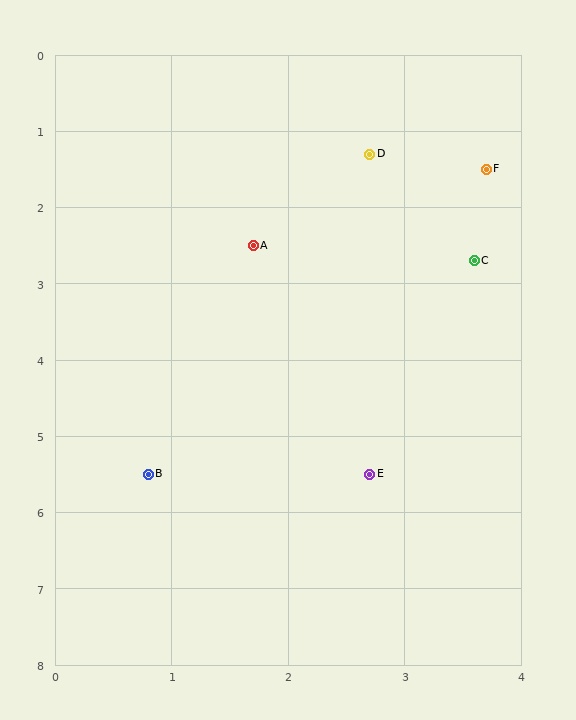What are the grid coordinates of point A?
Point A is at approximately (1.7, 2.5).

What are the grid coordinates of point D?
Point D is at approximately (2.7, 1.3).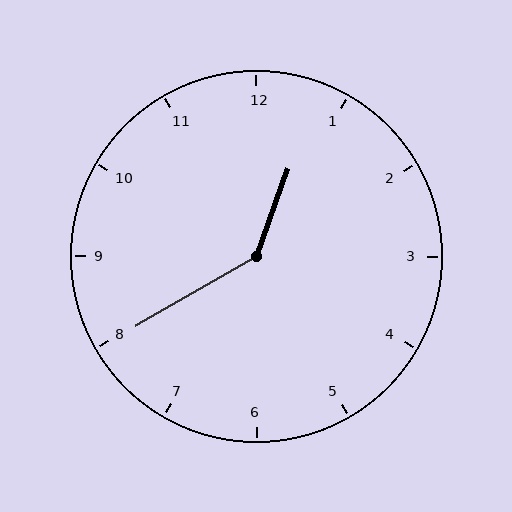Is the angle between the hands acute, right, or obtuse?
It is obtuse.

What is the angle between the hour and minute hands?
Approximately 140 degrees.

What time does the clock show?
12:40.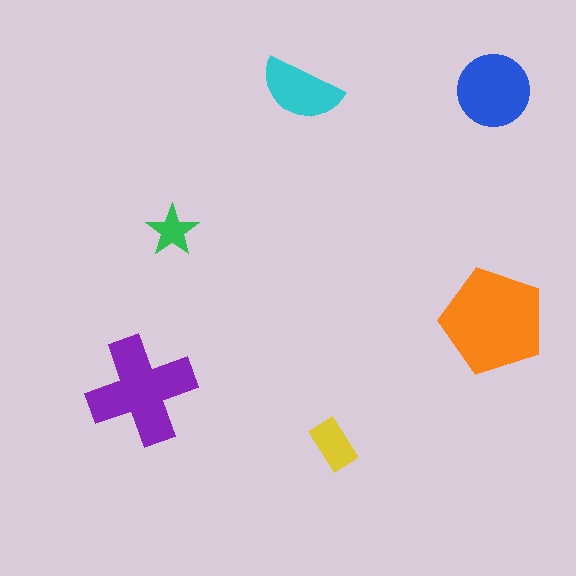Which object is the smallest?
The green star.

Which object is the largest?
The orange pentagon.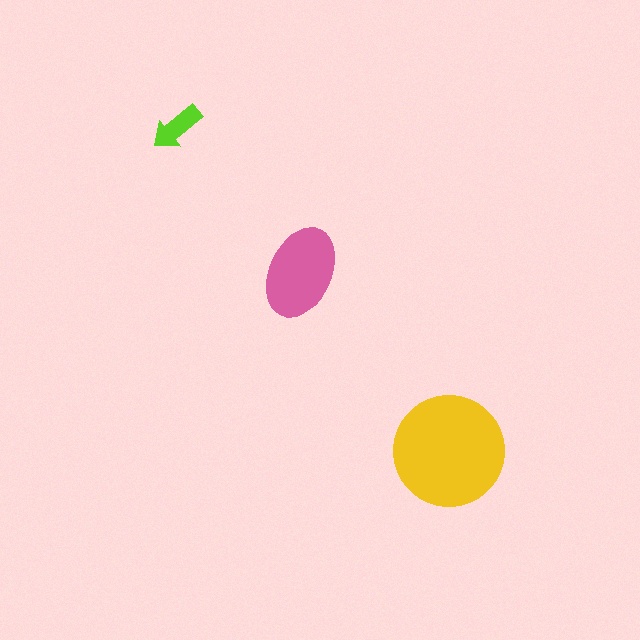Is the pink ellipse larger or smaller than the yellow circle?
Smaller.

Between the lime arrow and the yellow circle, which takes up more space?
The yellow circle.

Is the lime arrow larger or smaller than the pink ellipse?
Smaller.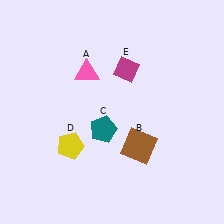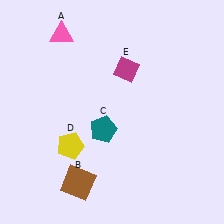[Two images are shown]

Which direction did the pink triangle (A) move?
The pink triangle (A) moved up.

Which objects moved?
The objects that moved are: the pink triangle (A), the brown square (B).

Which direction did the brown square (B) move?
The brown square (B) moved left.